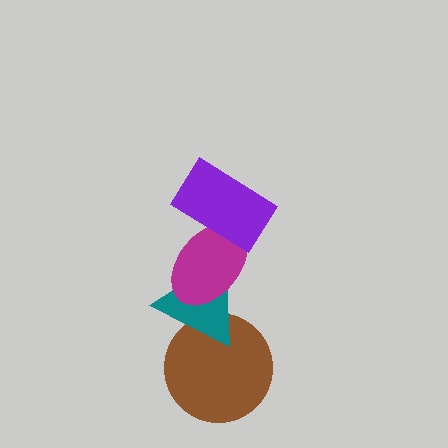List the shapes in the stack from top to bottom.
From top to bottom: the purple rectangle, the magenta ellipse, the teal triangle, the brown circle.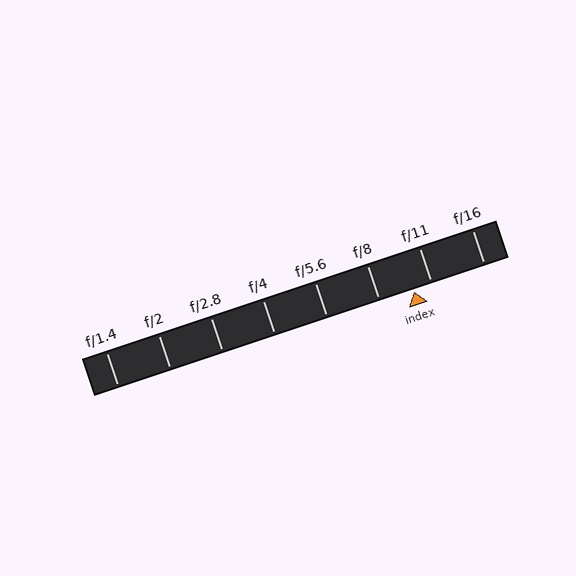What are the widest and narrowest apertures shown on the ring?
The widest aperture shown is f/1.4 and the narrowest is f/16.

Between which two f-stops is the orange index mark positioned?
The index mark is between f/8 and f/11.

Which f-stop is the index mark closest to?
The index mark is closest to f/11.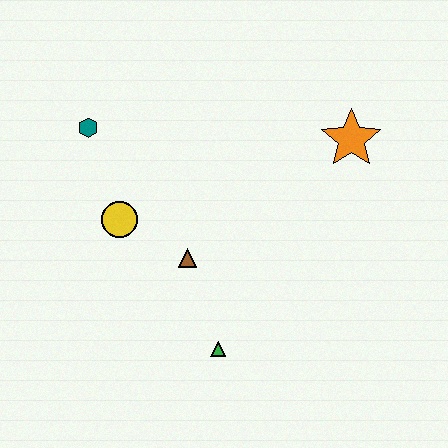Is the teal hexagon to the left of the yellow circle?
Yes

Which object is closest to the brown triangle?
The yellow circle is closest to the brown triangle.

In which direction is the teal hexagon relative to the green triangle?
The teal hexagon is above the green triangle.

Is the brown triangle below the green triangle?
No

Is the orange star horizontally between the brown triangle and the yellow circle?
No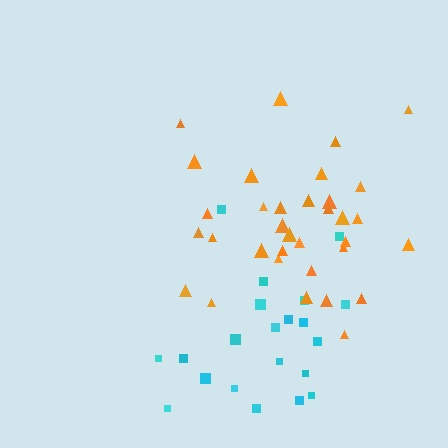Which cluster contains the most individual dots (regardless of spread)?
Orange (35).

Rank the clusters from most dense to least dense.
cyan, orange.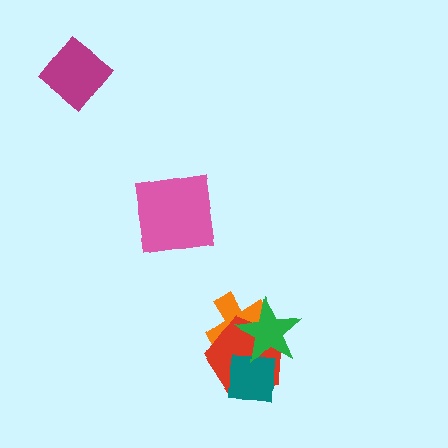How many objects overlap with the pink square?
0 objects overlap with the pink square.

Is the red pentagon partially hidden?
Yes, it is partially covered by another shape.